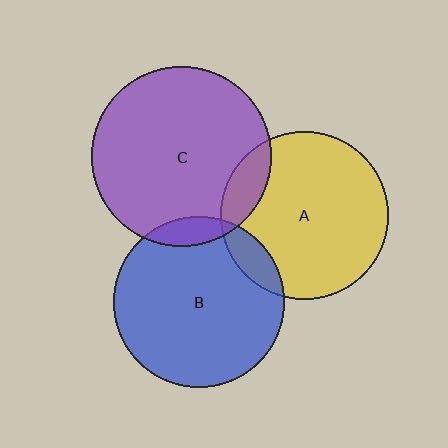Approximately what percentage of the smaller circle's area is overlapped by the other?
Approximately 10%.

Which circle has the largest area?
Circle C (purple).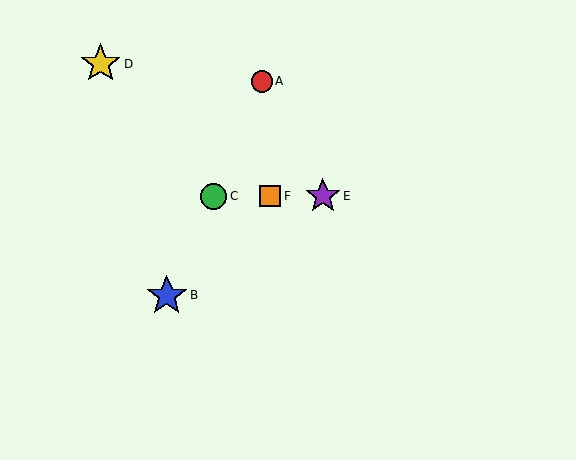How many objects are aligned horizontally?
3 objects (C, E, F) are aligned horizontally.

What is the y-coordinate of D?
Object D is at y≈64.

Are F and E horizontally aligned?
Yes, both are at y≈196.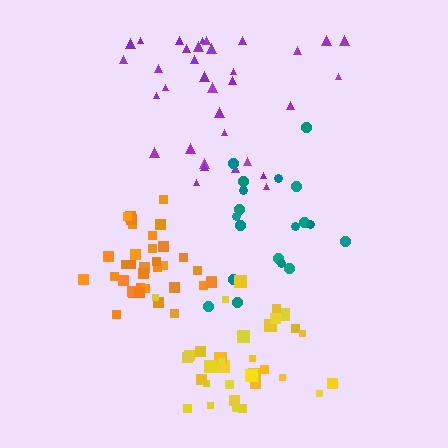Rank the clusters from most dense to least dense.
orange, yellow, teal, purple.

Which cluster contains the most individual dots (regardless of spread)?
Orange (35).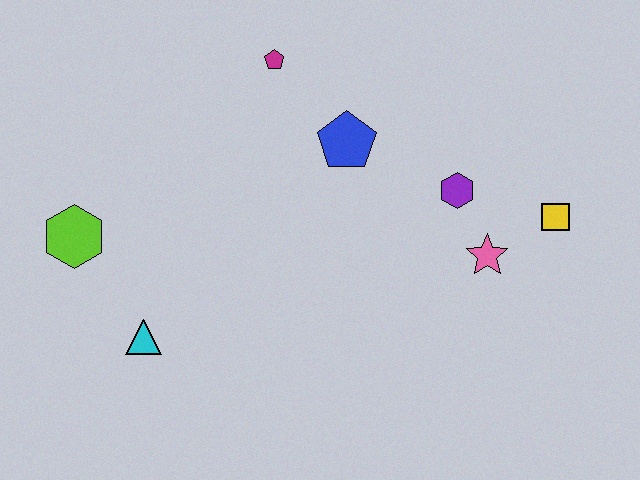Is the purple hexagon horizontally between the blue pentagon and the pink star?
Yes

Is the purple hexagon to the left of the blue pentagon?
No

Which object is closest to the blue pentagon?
The magenta pentagon is closest to the blue pentagon.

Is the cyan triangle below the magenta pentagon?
Yes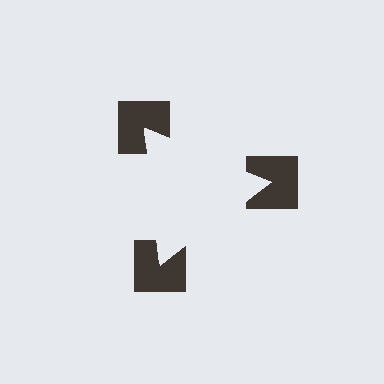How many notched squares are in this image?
There are 3 — one at each vertex of the illusory triangle.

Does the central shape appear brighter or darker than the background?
It typically appears slightly brighter than the background, even though no actual brightness change is drawn.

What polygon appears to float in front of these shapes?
An illusory triangle — its edges are inferred from the aligned wedge cuts in the notched squares, not physically drawn.